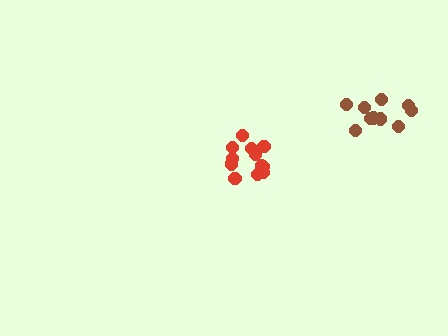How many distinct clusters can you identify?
There are 2 distinct clusters.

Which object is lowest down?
The red cluster is bottommost.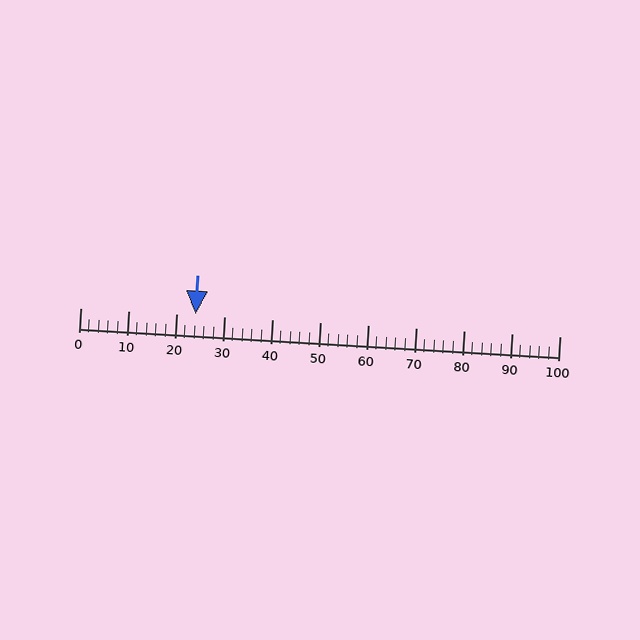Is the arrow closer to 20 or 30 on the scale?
The arrow is closer to 20.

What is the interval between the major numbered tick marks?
The major tick marks are spaced 10 units apart.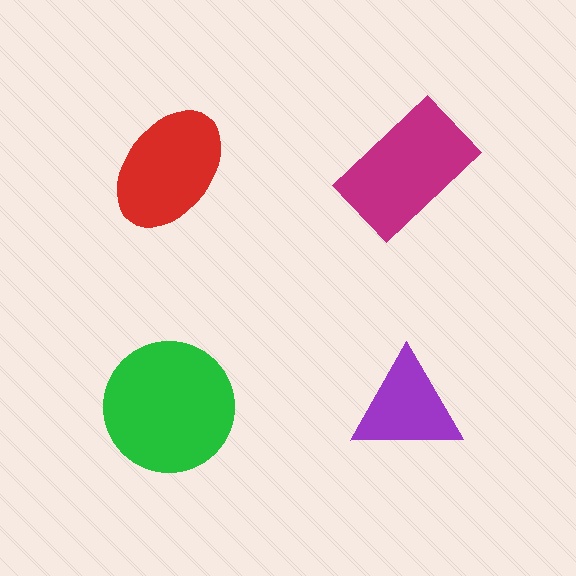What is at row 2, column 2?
A purple triangle.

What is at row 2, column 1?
A green circle.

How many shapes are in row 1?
2 shapes.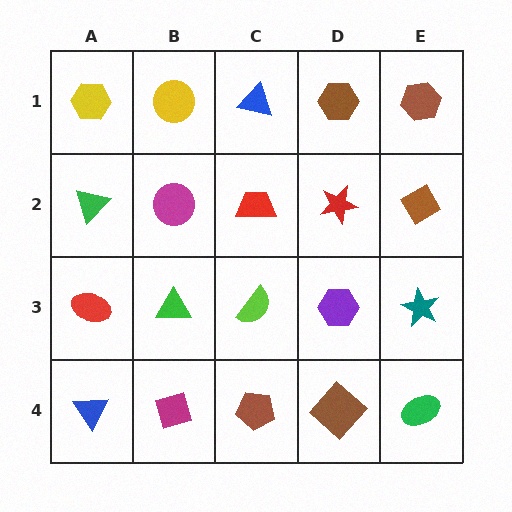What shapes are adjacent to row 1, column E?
A brown diamond (row 2, column E), a brown hexagon (row 1, column D).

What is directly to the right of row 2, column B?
A red trapezoid.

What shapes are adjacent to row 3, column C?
A red trapezoid (row 2, column C), a brown pentagon (row 4, column C), a green triangle (row 3, column B), a purple hexagon (row 3, column D).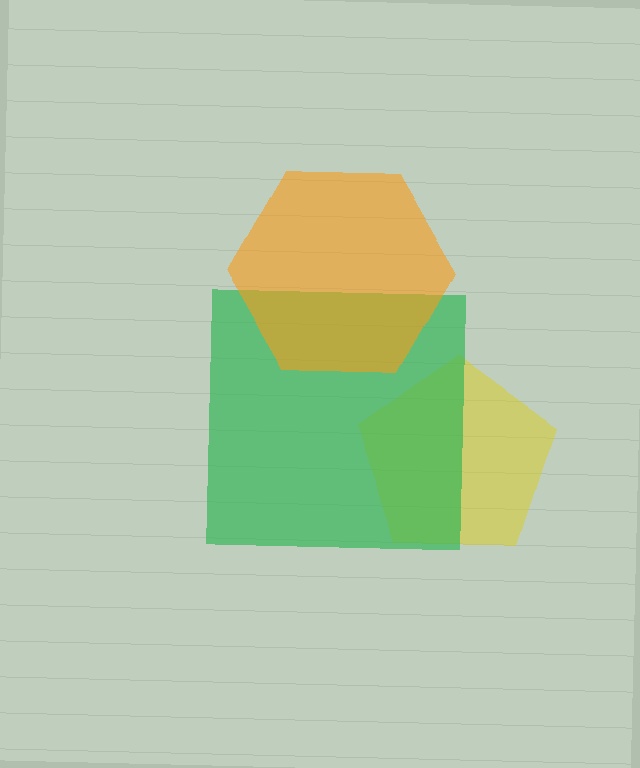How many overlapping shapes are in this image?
There are 3 overlapping shapes in the image.